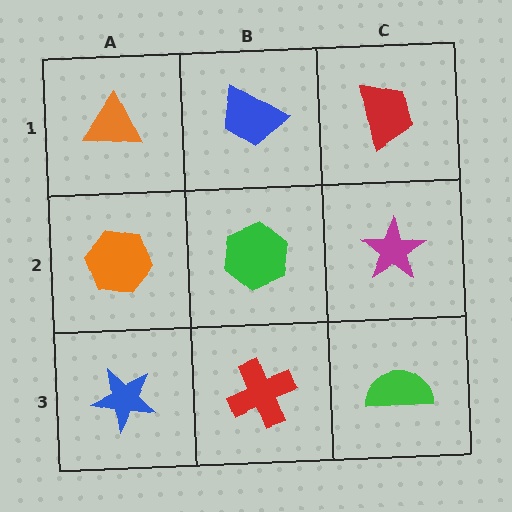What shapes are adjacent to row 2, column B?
A blue trapezoid (row 1, column B), a red cross (row 3, column B), an orange hexagon (row 2, column A), a magenta star (row 2, column C).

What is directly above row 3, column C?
A magenta star.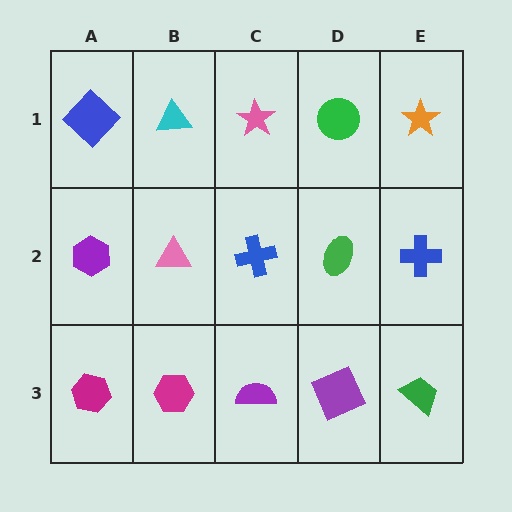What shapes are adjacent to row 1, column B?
A pink triangle (row 2, column B), a blue diamond (row 1, column A), a pink star (row 1, column C).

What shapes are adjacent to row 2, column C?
A pink star (row 1, column C), a purple semicircle (row 3, column C), a pink triangle (row 2, column B), a green ellipse (row 2, column D).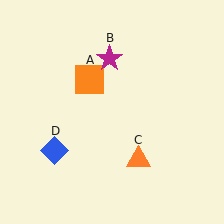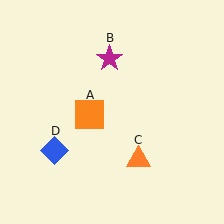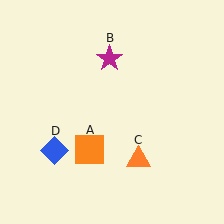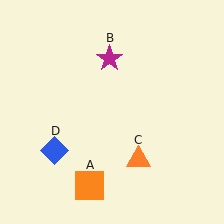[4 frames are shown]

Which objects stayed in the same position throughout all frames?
Magenta star (object B) and orange triangle (object C) and blue diamond (object D) remained stationary.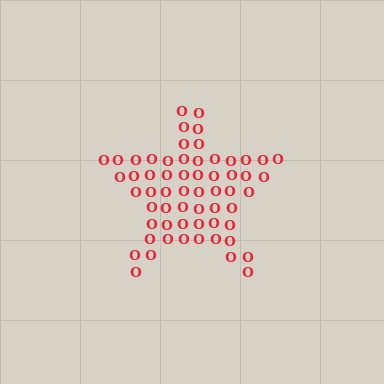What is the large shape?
The large shape is a star.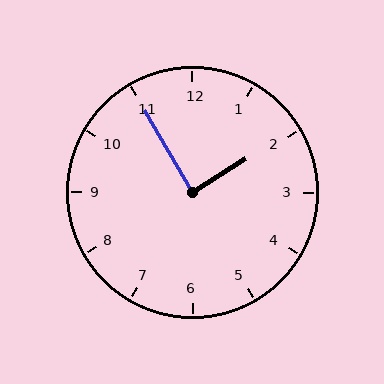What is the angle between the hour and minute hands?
Approximately 88 degrees.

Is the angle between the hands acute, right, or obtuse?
It is right.